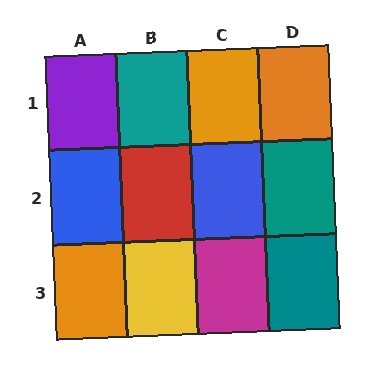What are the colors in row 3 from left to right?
Orange, yellow, magenta, teal.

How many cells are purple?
1 cell is purple.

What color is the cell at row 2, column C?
Blue.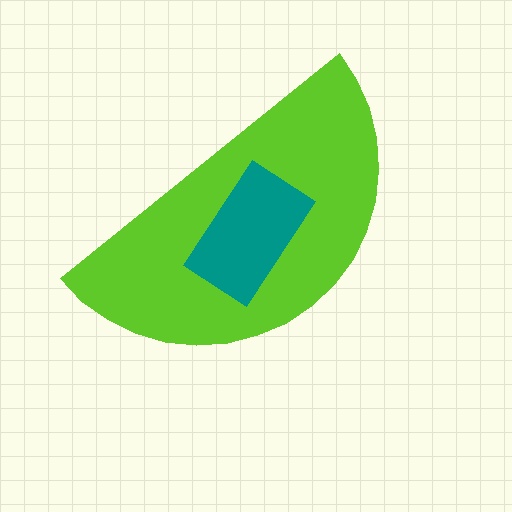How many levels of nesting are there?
2.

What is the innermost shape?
The teal rectangle.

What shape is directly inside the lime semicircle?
The teal rectangle.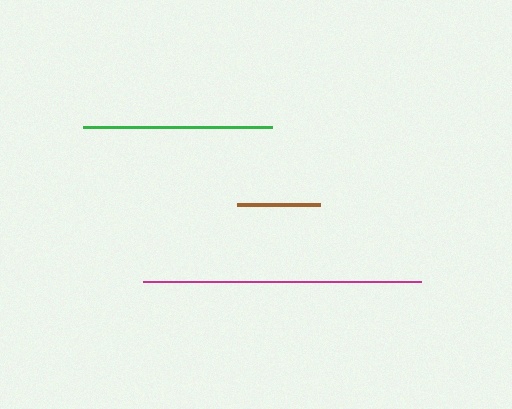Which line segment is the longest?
The magenta line is the longest at approximately 278 pixels.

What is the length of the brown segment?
The brown segment is approximately 83 pixels long.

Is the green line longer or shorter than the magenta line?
The magenta line is longer than the green line.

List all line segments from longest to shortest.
From longest to shortest: magenta, green, brown.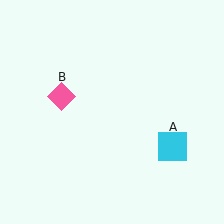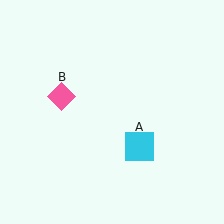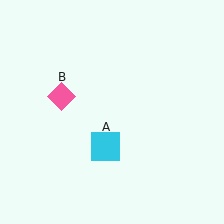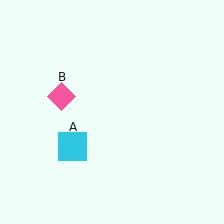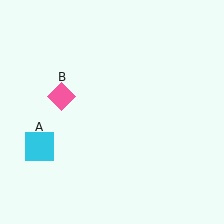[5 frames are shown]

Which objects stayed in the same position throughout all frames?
Pink diamond (object B) remained stationary.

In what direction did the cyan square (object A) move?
The cyan square (object A) moved left.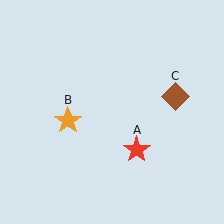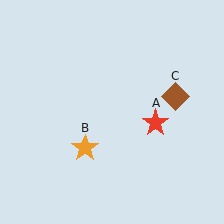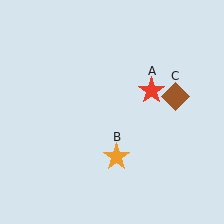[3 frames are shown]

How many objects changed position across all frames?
2 objects changed position: red star (object A), orange star (object B).